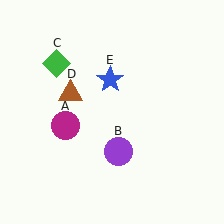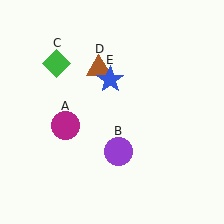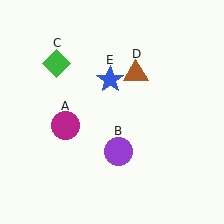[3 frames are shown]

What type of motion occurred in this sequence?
The brown triangle (object D) rotated clockwise around the center of the scene.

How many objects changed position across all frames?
1 object changed position: brown triangle (object D).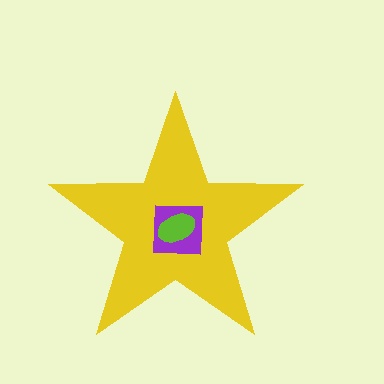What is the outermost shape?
The yellow star.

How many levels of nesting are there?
3.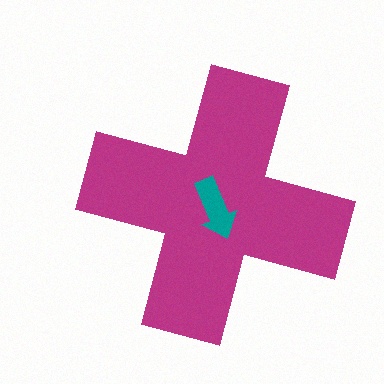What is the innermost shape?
The teal arrow.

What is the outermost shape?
The magenta cross.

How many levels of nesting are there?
2.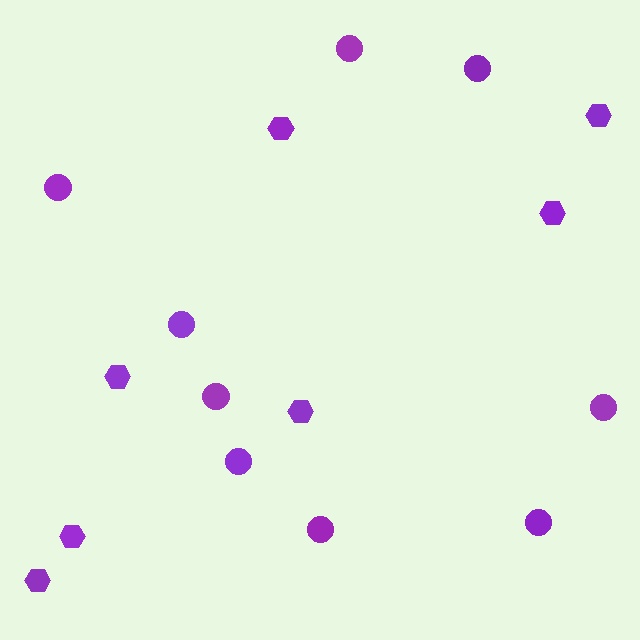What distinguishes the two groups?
There are 2 groups: one group of hexagons (7) and one group of circles (9).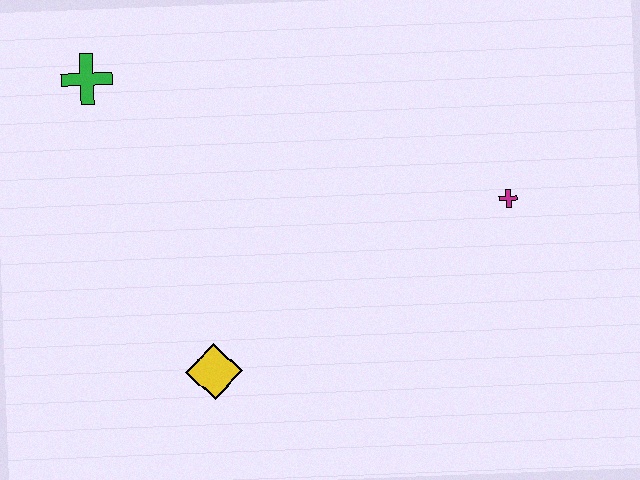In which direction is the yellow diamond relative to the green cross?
The yellow diamond is below the green cross.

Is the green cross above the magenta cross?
Yes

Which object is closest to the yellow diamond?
The green cross is closest to the yellow diamond.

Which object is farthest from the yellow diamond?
The magenta cross is farthest from the yellow diamond.